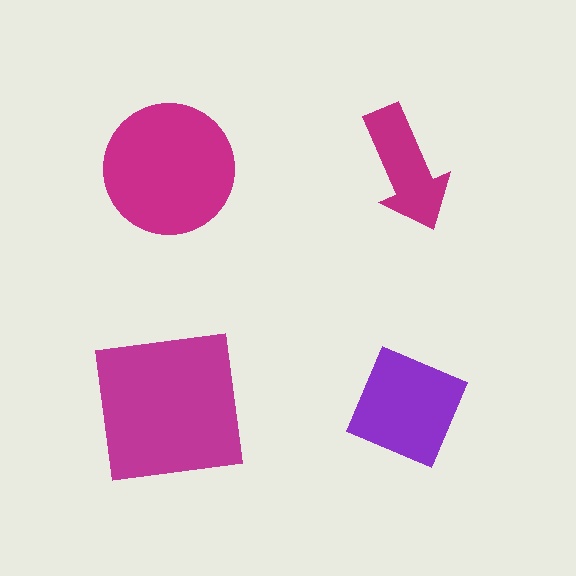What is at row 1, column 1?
A magenta circle.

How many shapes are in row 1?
2 shapes.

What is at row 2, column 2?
A purple diamond.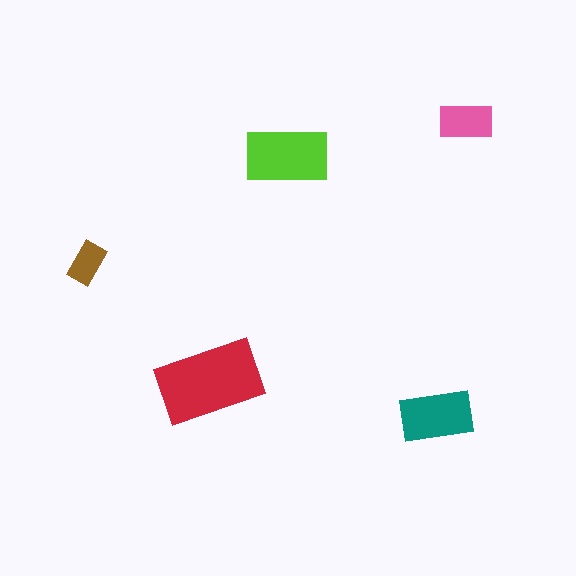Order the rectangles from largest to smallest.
the red one, the lime one, the teal one, the pink one, the brown one.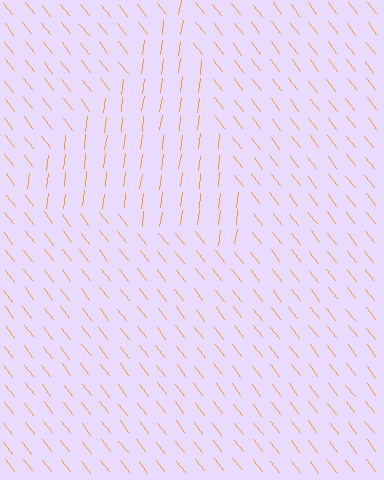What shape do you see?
I see a triangle.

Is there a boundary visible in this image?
Yes, there is a texture boundary formed by a change in line orientation.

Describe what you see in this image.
The image is filled with small orange line segments. A triangle region in the image has lines oriented differently from the surrounding lines, creating a visible texture boundary.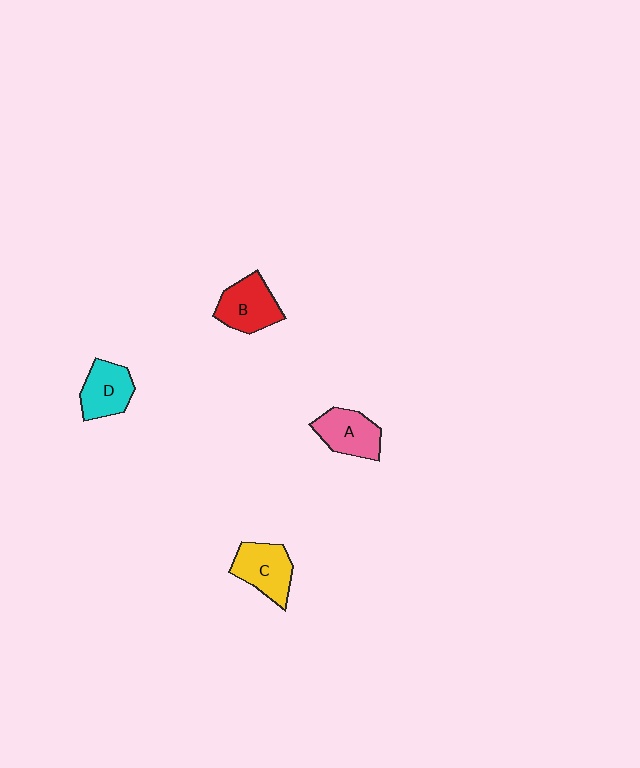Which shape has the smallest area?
Shape D (cyan).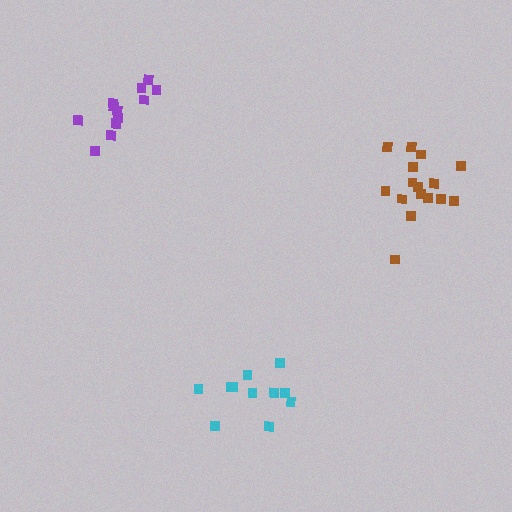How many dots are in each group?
Group 1: 12 dots, Group 2: 11 dots, Group 3: 16 dots (39 total).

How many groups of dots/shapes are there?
There are 3 groups.